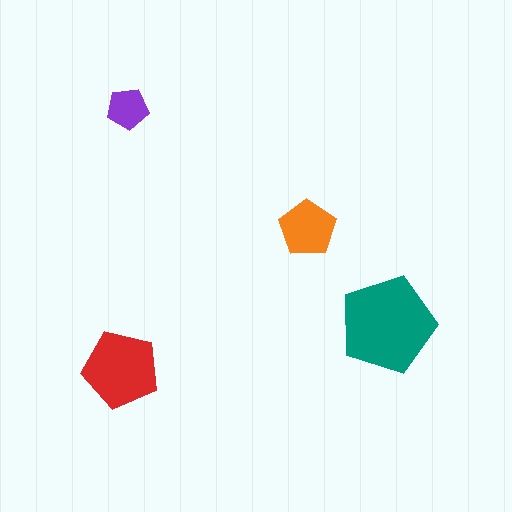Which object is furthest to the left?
The red pentagon is leftmost.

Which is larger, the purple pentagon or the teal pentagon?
The teal one.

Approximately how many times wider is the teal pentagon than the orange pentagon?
About 1.5 times wider.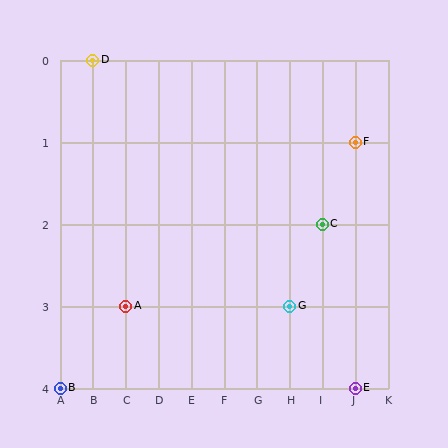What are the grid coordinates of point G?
Point G is at grid coordinates (H, 3).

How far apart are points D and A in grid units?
Points D and A are 1 column and 3 rows apart (about 3.2 grid units diagonally).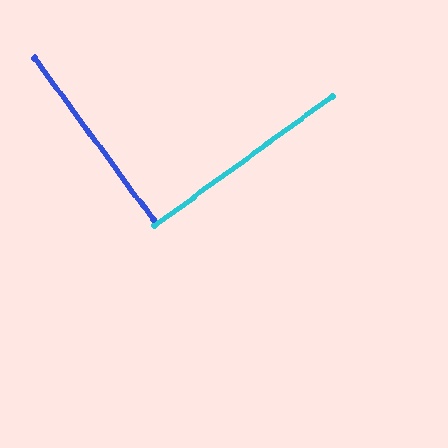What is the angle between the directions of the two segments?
Approximately 90 degrees.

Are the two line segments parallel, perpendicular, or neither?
Perpendicular — they meet at approximately 90°.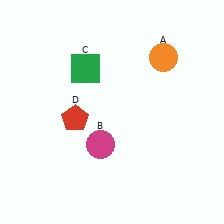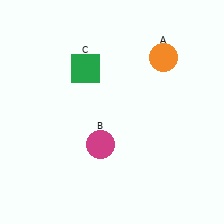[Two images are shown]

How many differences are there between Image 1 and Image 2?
There is 1 difference between the two images.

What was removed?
The red pentagon (D) was removed in Image 2.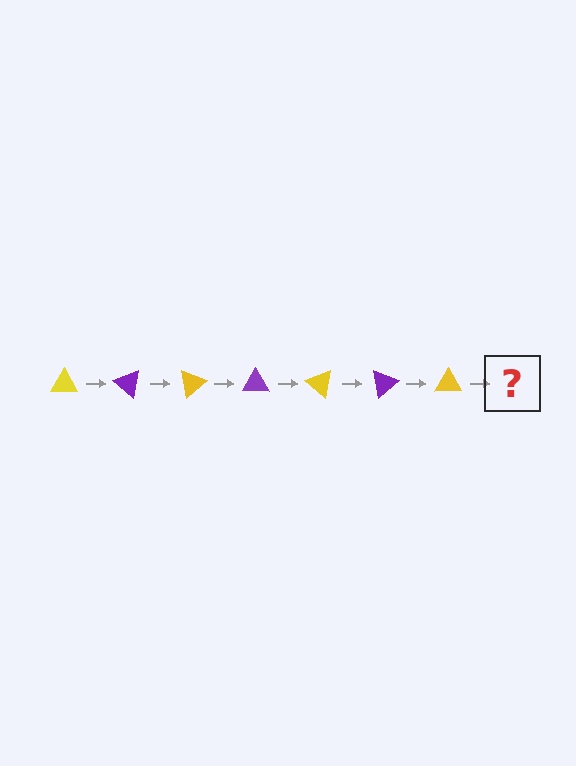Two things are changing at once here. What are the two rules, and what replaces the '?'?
The two rules are that it rotates 40 degrees each step and the color cycles through yellow and purple. The '?' should be a purple triangle, rotated 280 degrees from the start.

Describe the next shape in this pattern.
It should be a purple triangle, rotated 280 degrees from the start.